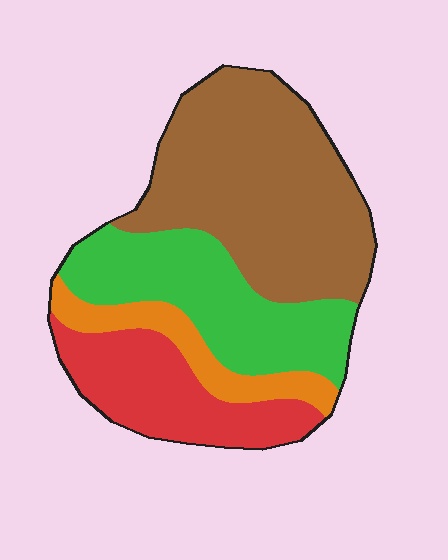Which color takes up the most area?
Brown, at roughly 45%.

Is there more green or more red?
Green.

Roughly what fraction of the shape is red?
Red covers around 20% of the shape.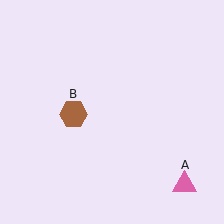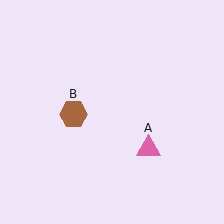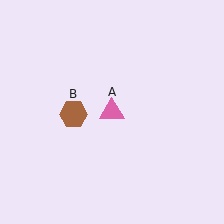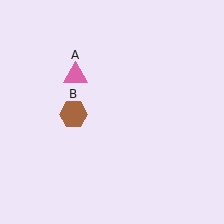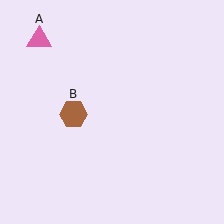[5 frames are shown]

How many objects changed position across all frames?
1 object changed position: pink triangle (object A).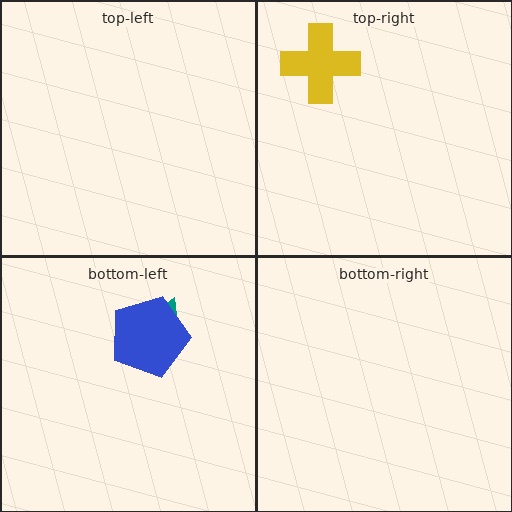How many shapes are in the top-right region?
1.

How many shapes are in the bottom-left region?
2.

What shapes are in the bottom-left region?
The teal triangle, the blue pentagon.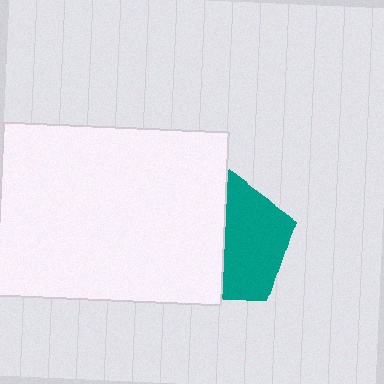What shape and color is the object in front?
The object in front is a white rectangle.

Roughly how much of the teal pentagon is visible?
About half of it is visible (roughly 51%).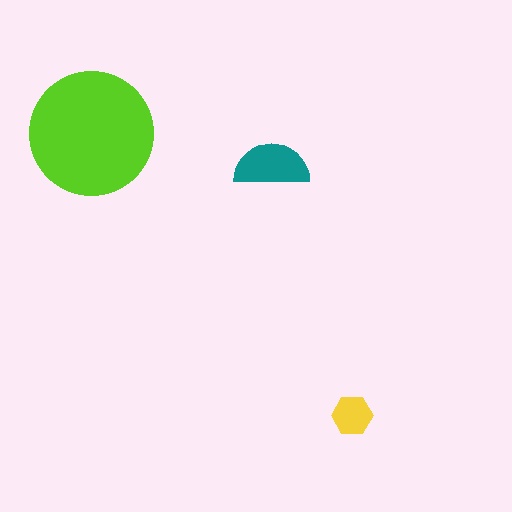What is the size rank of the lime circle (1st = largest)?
1st.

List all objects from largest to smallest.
The lime circle, the teal semicircle, the yellow hexagon.